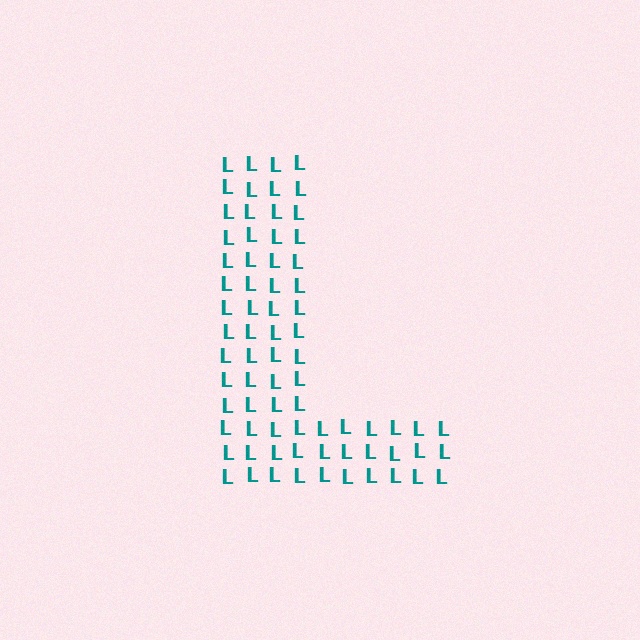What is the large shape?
The large shape is the letter L.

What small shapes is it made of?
It is made of small letter L's.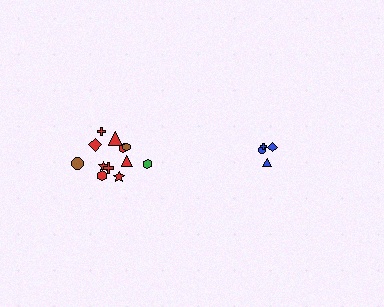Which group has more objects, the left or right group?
The left group.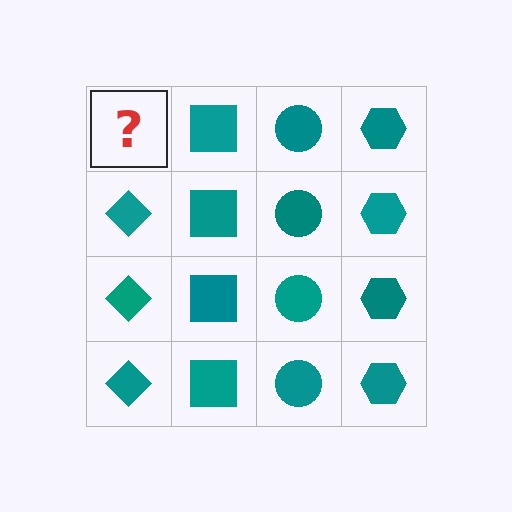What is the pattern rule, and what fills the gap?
The rule is that each column has a consistent shape. The gap should be filled with a teal diamond.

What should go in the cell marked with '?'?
The missing cell should contain a teal diamond.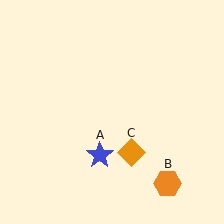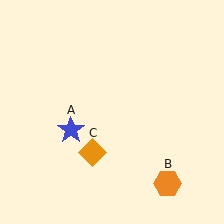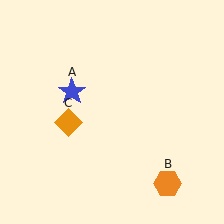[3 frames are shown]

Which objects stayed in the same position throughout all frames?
Orange hexagon (object B) remained stationary.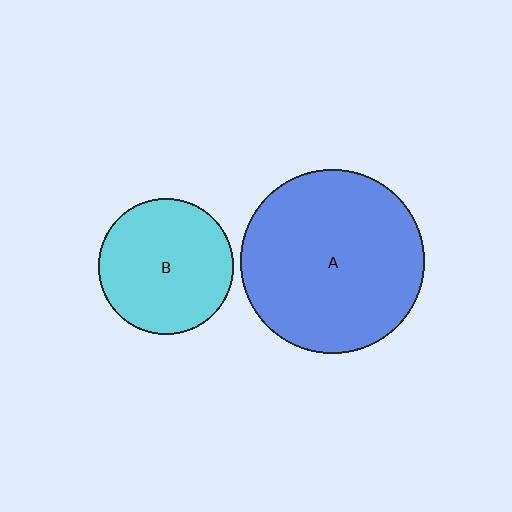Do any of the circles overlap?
No, none of the circles overlap.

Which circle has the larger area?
Circle A (blue).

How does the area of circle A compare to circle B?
Approximately 1.9 times.